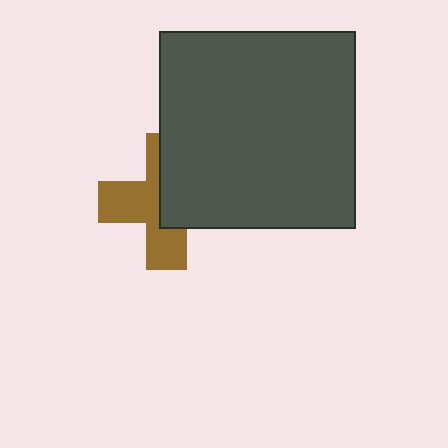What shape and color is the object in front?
The object in front is a dark gray square.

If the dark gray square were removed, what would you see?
You would see the complete brown cross.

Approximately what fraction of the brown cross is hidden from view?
Roughly 48% of the brown cross is hidden behind the dark gray square.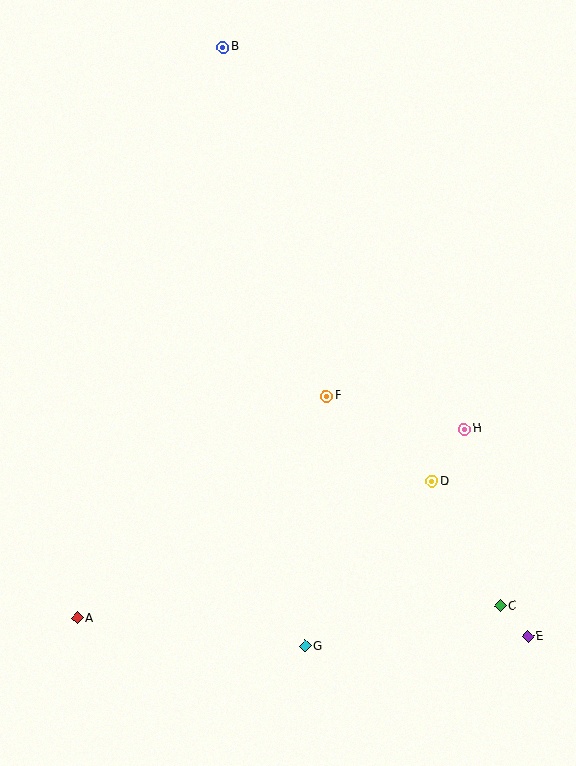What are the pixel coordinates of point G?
Point G is at (305, 646).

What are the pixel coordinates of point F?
Point F is at (326, 396).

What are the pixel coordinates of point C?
Point C is at (500, 606).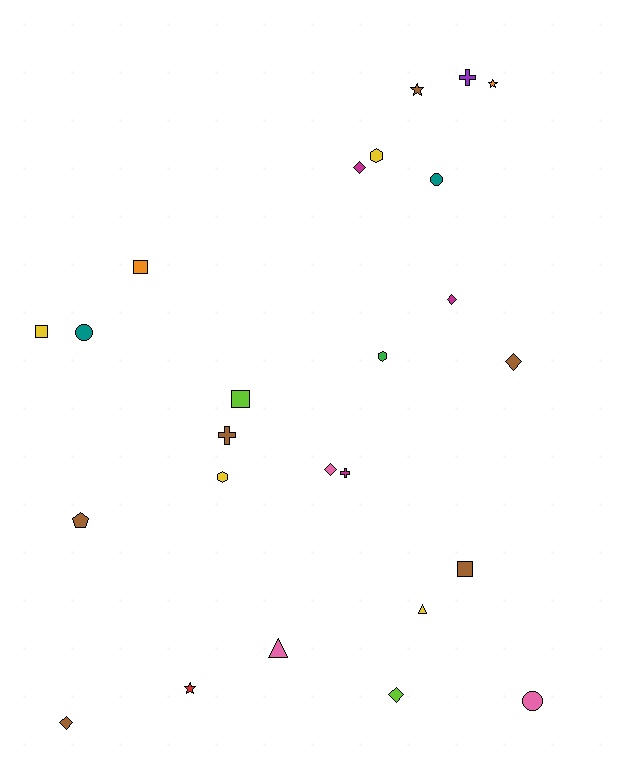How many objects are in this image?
There are 25 objects.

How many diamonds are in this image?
There are 6 diamonds.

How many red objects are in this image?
There is 1 red object.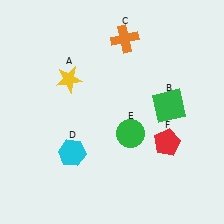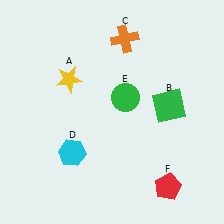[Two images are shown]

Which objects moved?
The objects that moved are: the green circle (E), the red pentagon (F).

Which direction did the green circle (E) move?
The green circle (E) moved up.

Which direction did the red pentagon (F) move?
The red pentagon (F) moved down.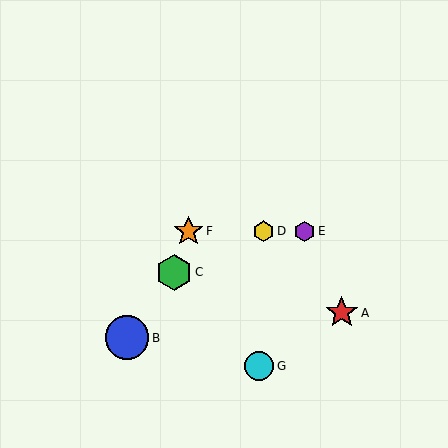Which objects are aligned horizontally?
Objects D, E, F are aligned horizontally.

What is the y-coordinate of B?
Object B is at y≈338.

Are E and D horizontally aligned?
Yes, both are at y≈231.